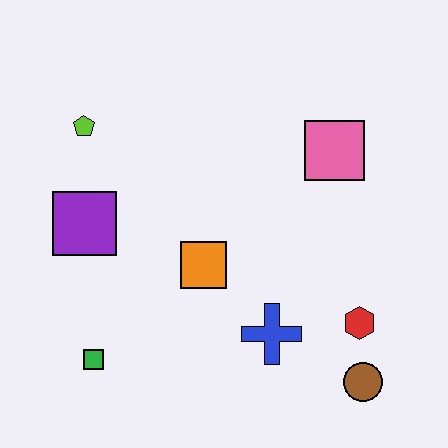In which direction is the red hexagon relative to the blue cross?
The red hexagon is to the right of the blue cross.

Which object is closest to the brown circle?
The red hexagon is closest to the brown circle.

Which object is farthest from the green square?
The pink square is farthest from the green square.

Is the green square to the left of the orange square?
Yes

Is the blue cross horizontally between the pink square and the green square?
Yes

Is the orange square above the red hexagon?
Yes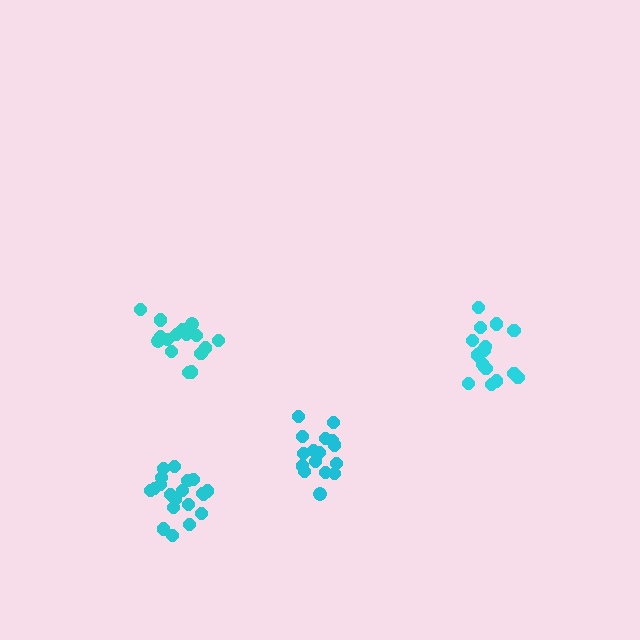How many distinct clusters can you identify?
There are 4 distinct clusters.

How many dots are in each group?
Group 1: 17 dots, Group 2: 20 dots, Group 3: 16 dots, Group 4: 17 dots (70 total).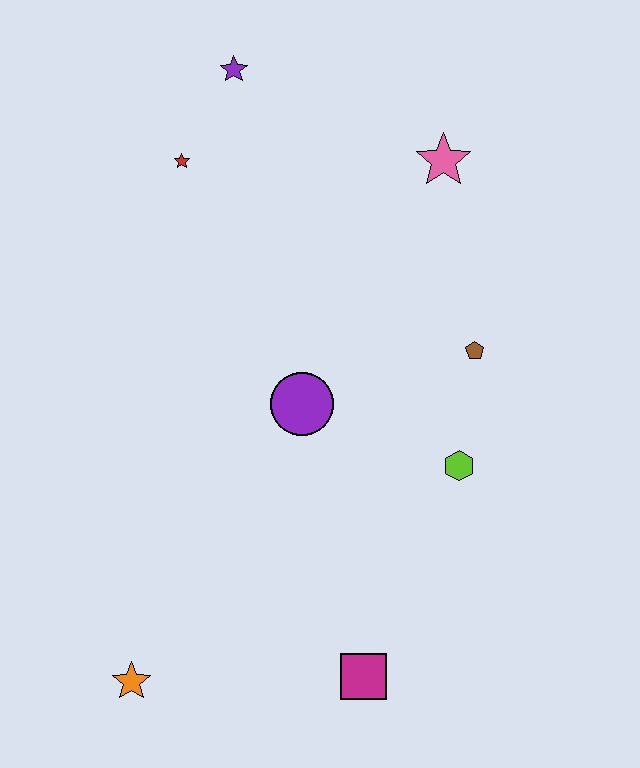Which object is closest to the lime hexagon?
The brown pentagon is closest to the lime hexagon.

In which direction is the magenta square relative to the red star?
The magenta square is below the red star.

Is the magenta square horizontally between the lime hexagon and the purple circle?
Yes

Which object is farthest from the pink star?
The orange star is farthest from the pink star.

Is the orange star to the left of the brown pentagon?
Yes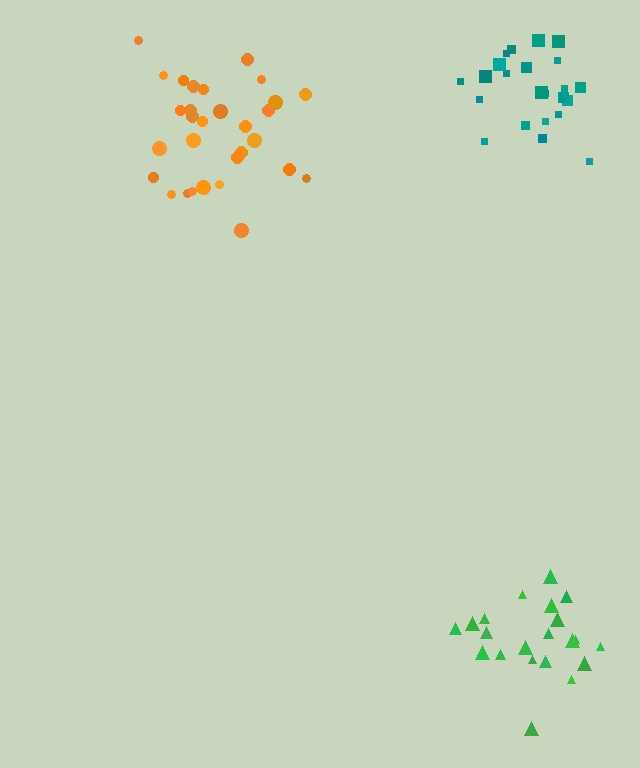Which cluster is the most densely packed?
Teal.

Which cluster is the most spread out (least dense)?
Green.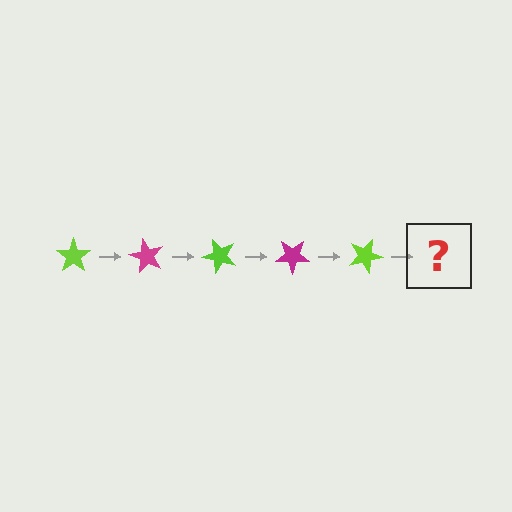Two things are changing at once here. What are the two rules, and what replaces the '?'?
The two rules are that it rotates 60 degrees each step and the color cycles through lime and magenta. The '?' should be a magenta star, rotated 300 degrees from the start.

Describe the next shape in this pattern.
It should be a magenta star, rotated 300 degrees from the start.